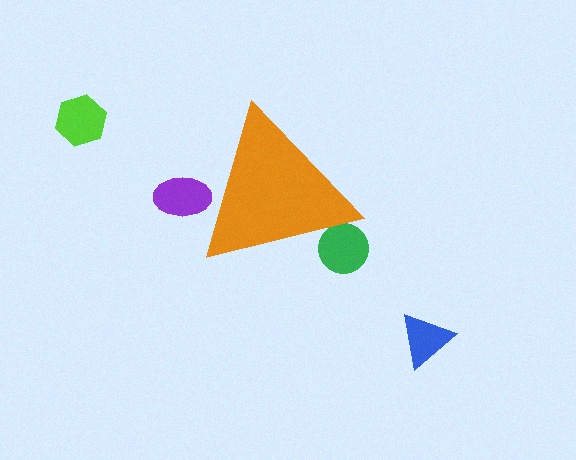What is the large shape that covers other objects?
An orange triangle.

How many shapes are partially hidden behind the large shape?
2 shapes are partially hidden.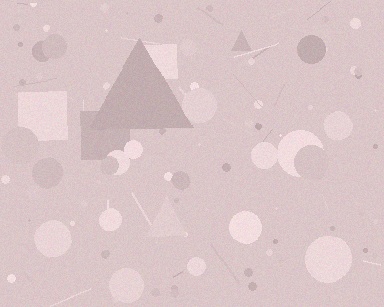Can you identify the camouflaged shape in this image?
The camouflaged shape is a triangle.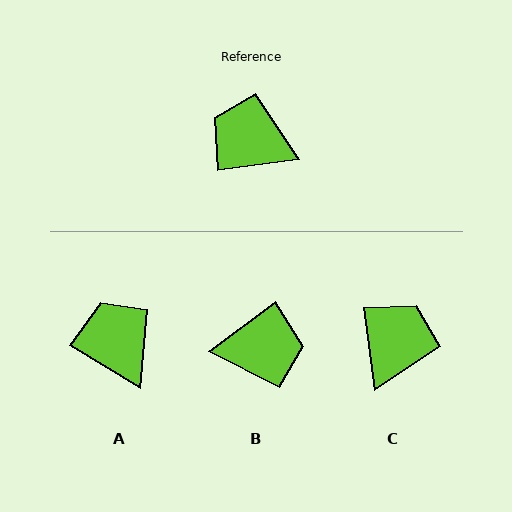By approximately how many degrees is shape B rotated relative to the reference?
Approximately 150 degrees clockwise.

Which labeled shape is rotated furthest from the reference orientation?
B, about 150 degrees away.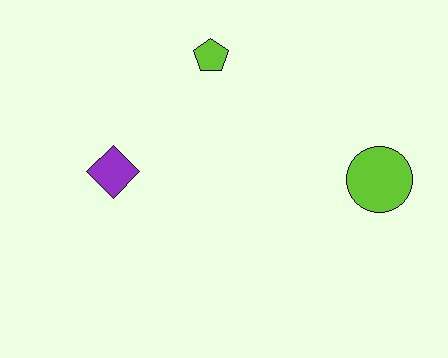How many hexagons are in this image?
There are no hexagons.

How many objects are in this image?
There are 3 objects.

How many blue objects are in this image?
There are no blue objects.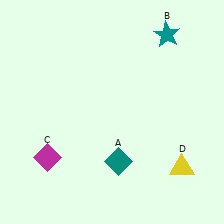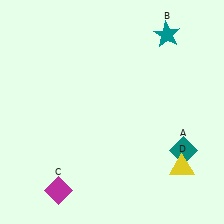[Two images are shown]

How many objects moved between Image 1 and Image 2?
2 objects moved between the two images.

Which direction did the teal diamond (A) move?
The teal diamond (A) moved right.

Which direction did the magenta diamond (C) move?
The magenta diamond (C) moved down.